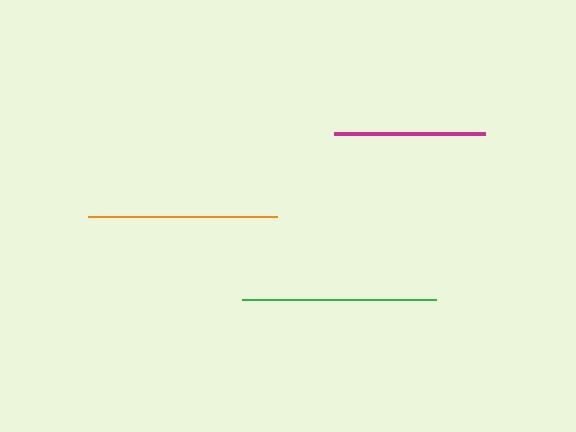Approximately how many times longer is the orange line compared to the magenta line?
The orange line is approximately 1.3 times the length of the magenta line.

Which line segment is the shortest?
The magenta line is the shortest at approximately 151 pixels.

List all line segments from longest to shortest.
From longest to shortest: green, orange, magenta.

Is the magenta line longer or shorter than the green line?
The green line is longer than the magenta line.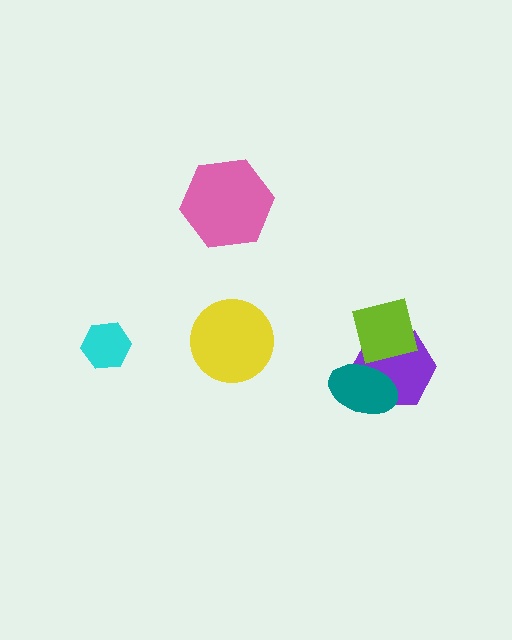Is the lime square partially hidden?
Yes, it is partially covered by another shape.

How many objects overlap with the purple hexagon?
2 objects overlap with the purple hexagon.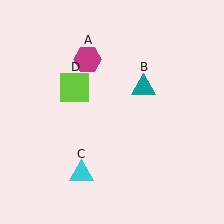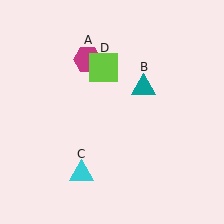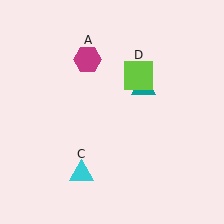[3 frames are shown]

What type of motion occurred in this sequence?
The lime square (object D) rotated clockwise around the center of the scene.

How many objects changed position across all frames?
1 object changed position: lime square (object D).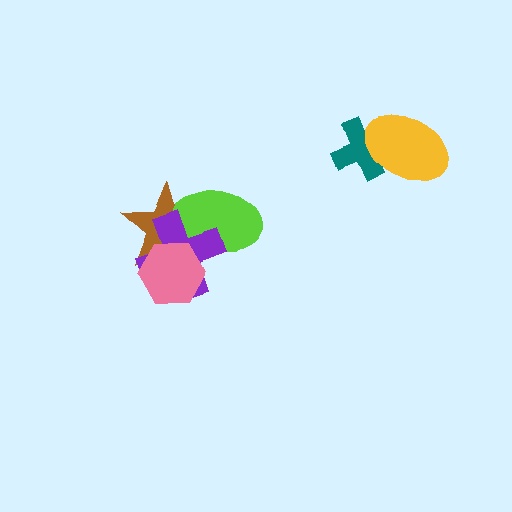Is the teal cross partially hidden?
Yes, it is partially covered by another shape.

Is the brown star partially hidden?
Yes, it is partially covered by another shape.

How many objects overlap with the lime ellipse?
3 objects overlap with the lime ellipse.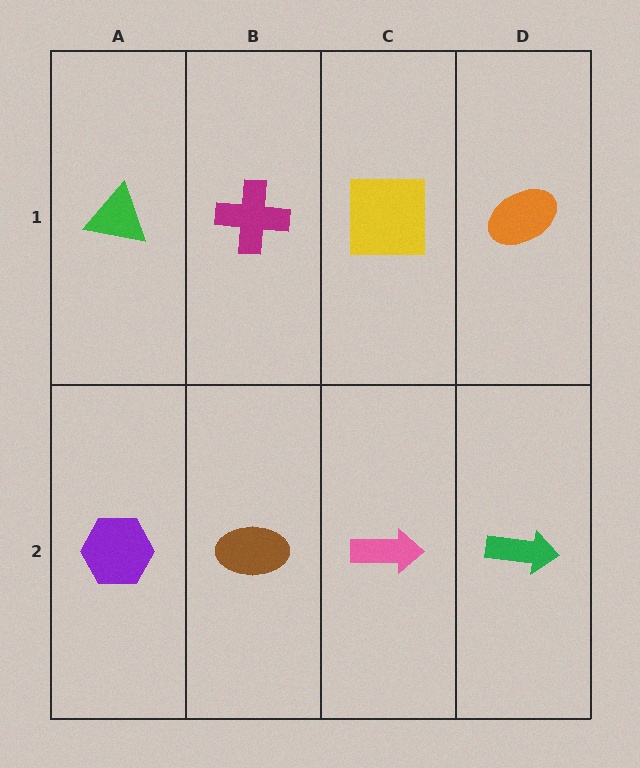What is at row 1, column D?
An orange ellipse.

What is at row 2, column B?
A brown ellipse.